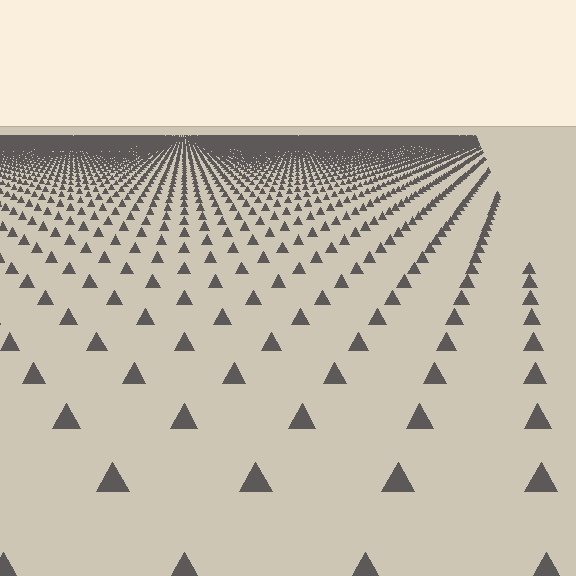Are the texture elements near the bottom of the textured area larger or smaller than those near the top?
Larger. Near the bottom, elements are closer to the viewer and appear at a bigger on-screen size.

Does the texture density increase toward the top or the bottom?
Density increases toward the top.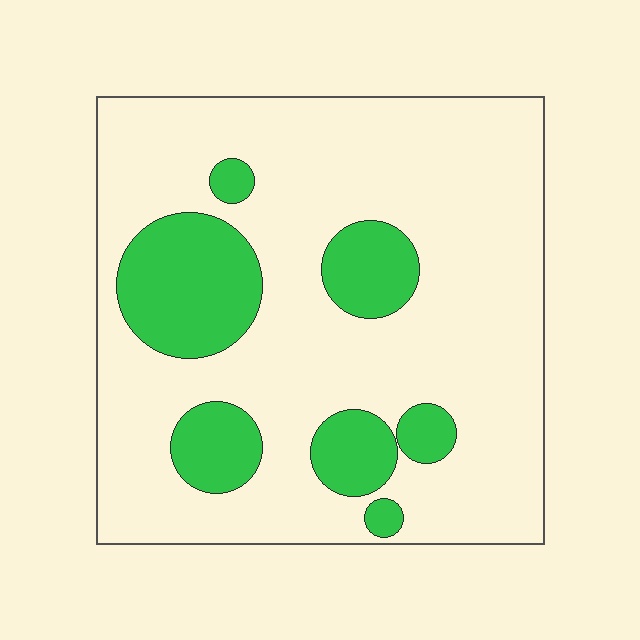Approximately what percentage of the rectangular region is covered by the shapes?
Approximately 20%.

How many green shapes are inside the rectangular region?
7.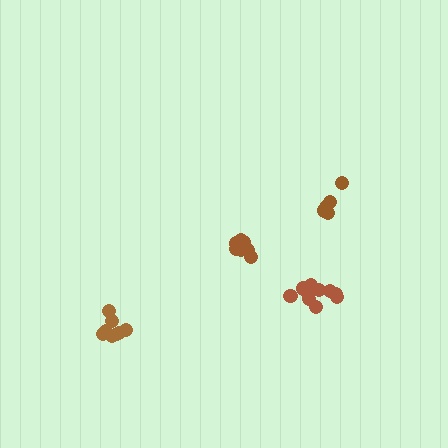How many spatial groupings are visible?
There are 4 spatial groupings.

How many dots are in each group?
Group 1: 7 dots, Group 2: 8 dots, Group 3: 5 dots, Group 4: 11 dots (31 total).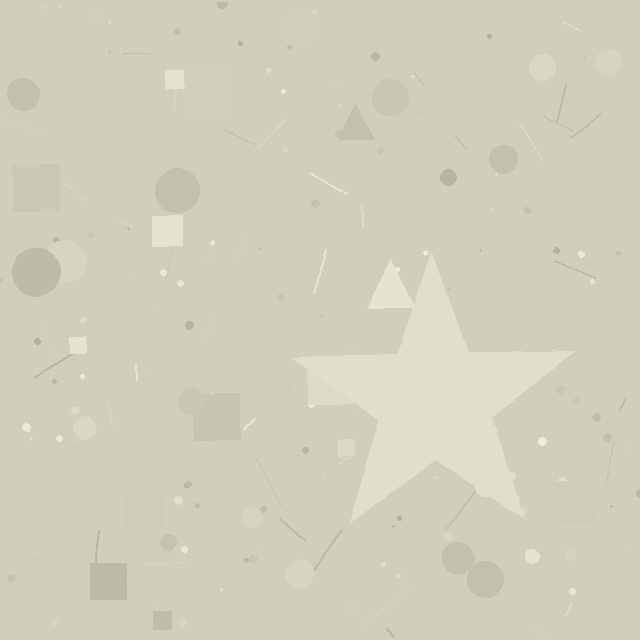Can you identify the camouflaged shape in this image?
The camouflaged shape is a star.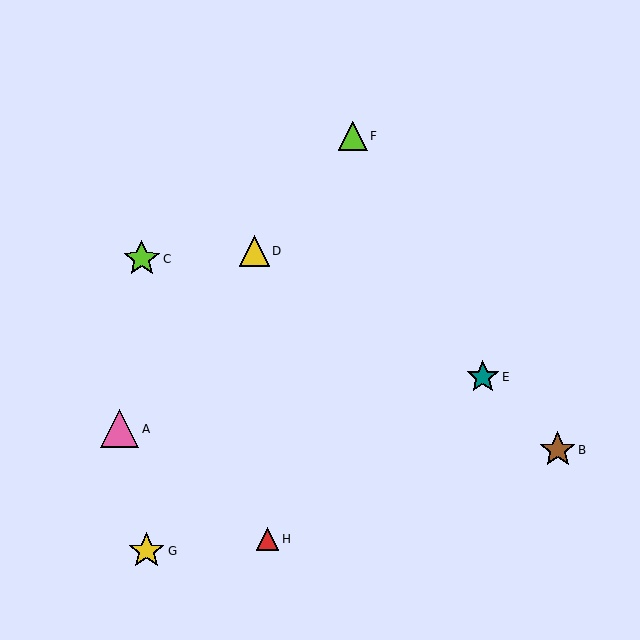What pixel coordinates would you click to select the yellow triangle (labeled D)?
Click at (254, 251) to select the yellow triangle D.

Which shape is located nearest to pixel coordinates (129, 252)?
The lime star (labeled C) at (142, 259) is nearest to that location.